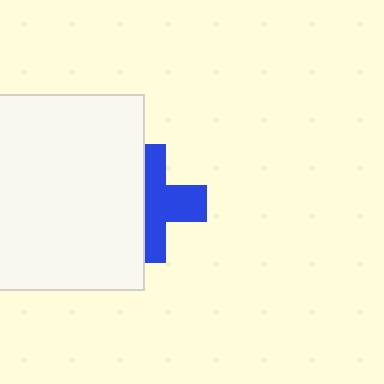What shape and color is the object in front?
The object in front is a white square.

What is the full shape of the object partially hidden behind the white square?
The partially hidden object is a blue cross.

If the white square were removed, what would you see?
You would see the complete blue cross.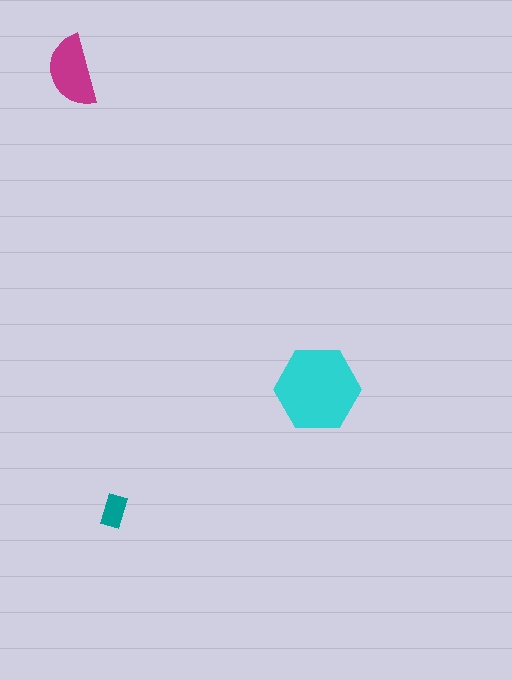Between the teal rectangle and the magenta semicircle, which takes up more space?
The magenta semicircle.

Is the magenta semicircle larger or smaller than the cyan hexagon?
Smaller.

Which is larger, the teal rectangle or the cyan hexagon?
The cyan hexagon.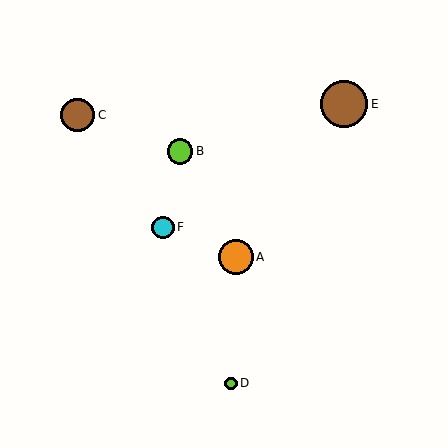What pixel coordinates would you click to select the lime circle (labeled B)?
Click at (180, 151) to select the lime circle B.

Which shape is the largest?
The brown circle (labeled E) is the largest.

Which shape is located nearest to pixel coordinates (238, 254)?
The orange circle (labeled A) at (236, 257) is nearest to that location.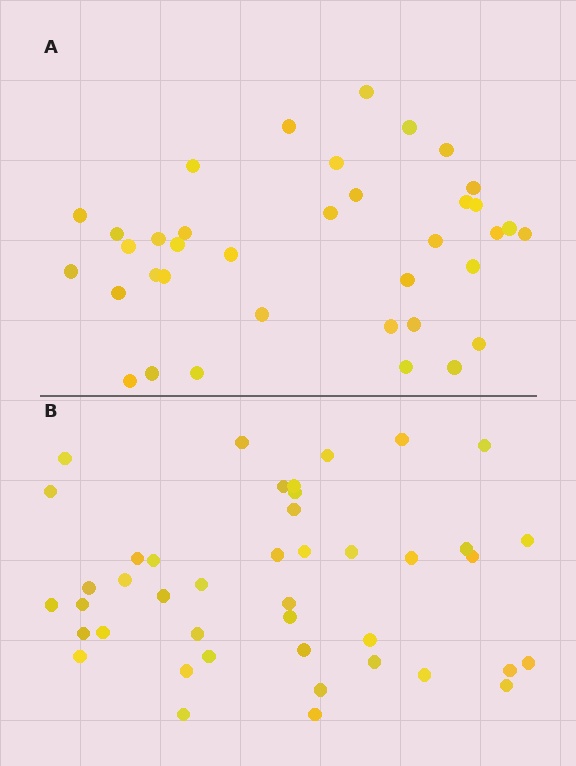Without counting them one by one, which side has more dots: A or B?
Region B (the bottom region) has more dots.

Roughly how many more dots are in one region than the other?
Region B has about 6 more dots than region A.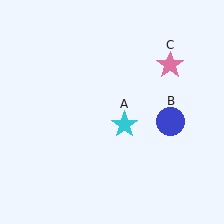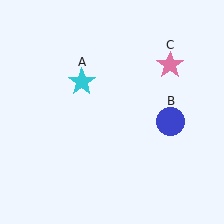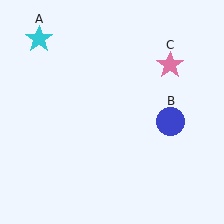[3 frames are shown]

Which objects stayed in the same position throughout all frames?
Blue circle (object B) and pink star (object C) remained stationary.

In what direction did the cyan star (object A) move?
The cyan star (object A) moved up and to the left.